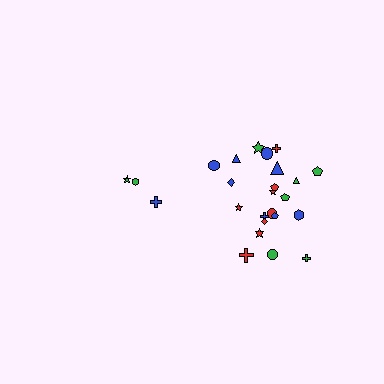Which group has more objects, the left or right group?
The right group.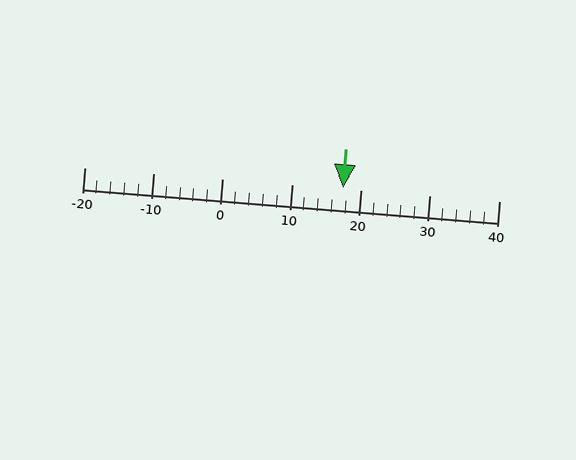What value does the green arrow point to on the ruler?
The green arrow points to approximately 17.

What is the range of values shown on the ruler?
The ruler shows values from -20 to 40.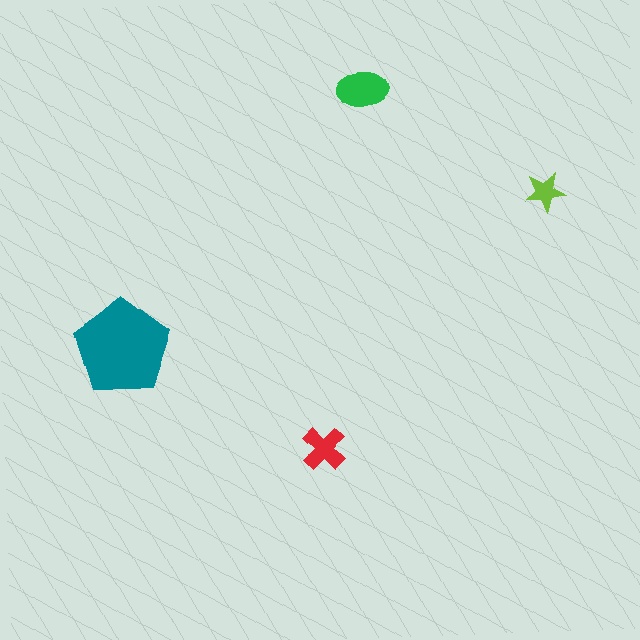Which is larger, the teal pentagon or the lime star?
The teal pentagon.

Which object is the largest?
The teal pentagon.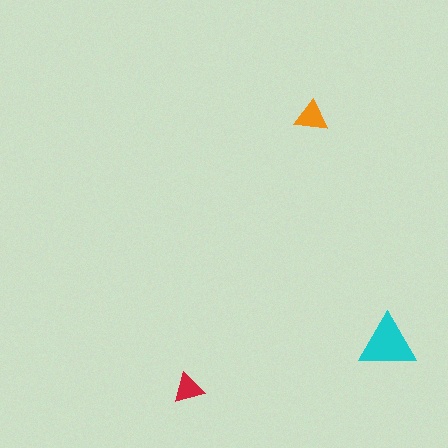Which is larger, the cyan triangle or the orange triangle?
The cyan one.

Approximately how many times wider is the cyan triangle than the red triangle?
About 2 times wider.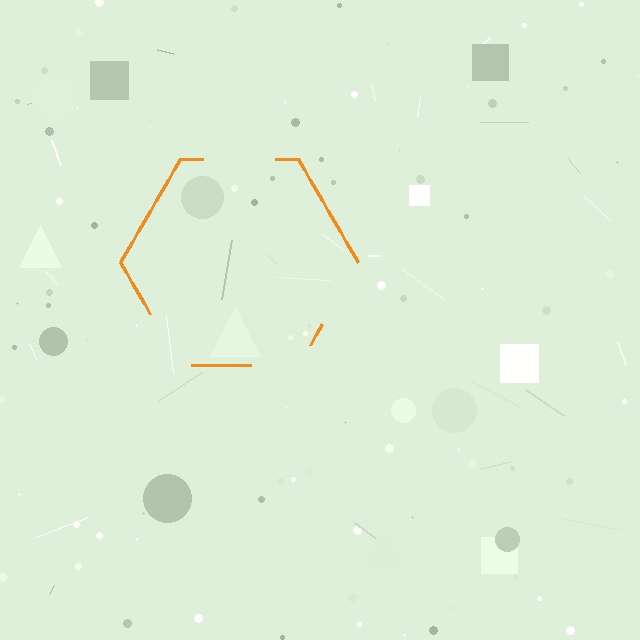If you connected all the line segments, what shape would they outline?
They would outline a hexagon.